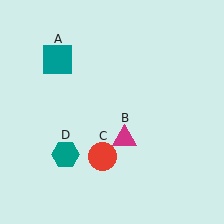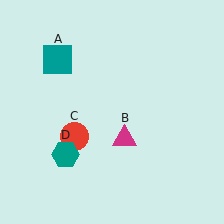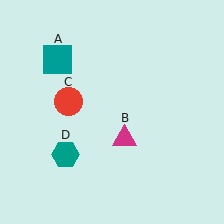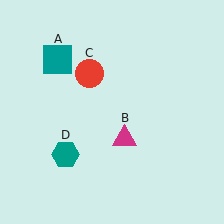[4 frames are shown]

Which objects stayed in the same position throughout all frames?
Teal square (object A) and magenta triangle (object B) and teal hexagon (object D) remained stationary.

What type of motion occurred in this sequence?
The red circle (object C) rotated clockwise around the center of the scene.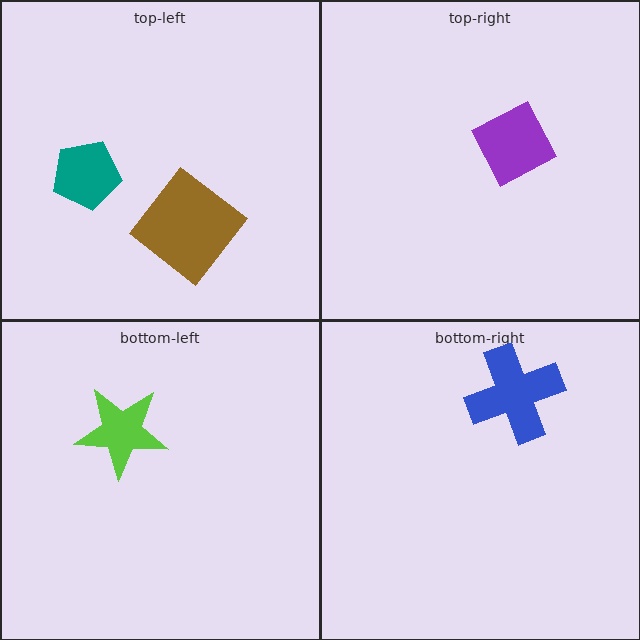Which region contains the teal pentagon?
The top-left region.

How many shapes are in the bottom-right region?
1.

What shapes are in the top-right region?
The purple diamond.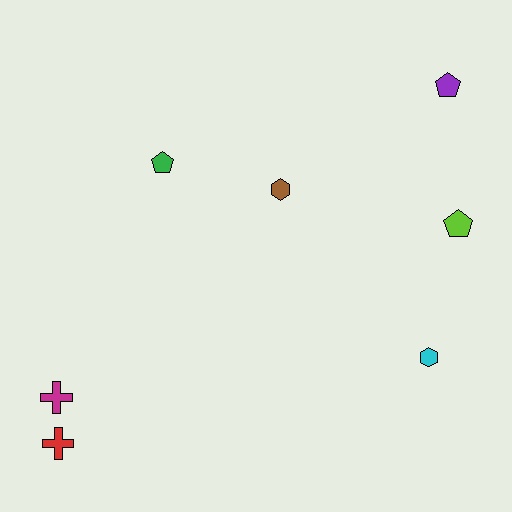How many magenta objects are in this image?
There is 1 magenta object.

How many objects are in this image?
There are 7 objects.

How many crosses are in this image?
There are 2 crosses.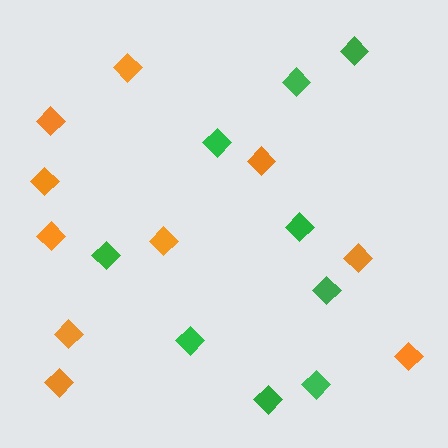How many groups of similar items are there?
There are 2 groups: one group of green diamonds (9) and one group of orange diamonds (10).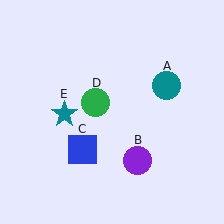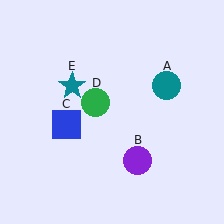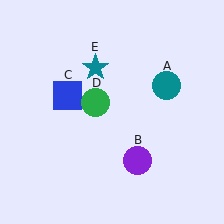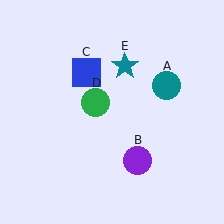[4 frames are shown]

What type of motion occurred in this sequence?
The blue square (object C), teal star (object E) rotated clockwise around the center of the scene.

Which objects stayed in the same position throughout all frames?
Teal circle (object A) and purple circle (object B) and green circle (object D) remained stationary.